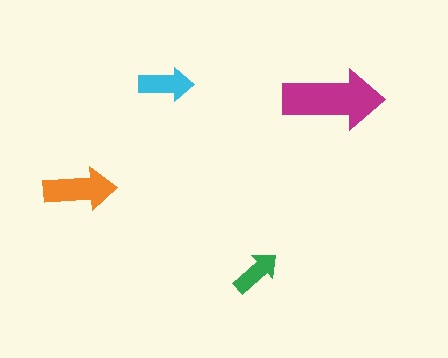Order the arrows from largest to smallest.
the magenta one, the orange one, the cyan one, the green one.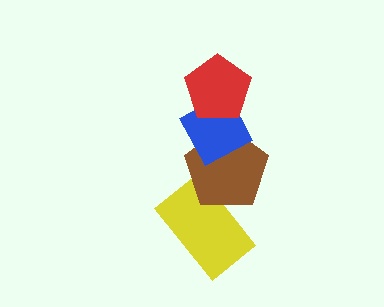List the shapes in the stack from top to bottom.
From top to bottom: the red pentagon, the blue diamond, the brown pentagon, the yellow rectangle.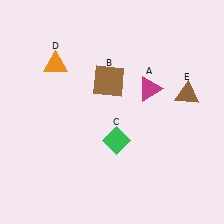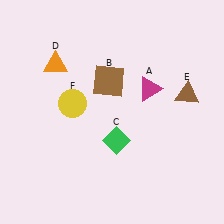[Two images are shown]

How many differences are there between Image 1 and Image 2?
There is 1 difference between the two images.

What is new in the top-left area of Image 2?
A yellow circle (F) was added in the top-left area of Image 2.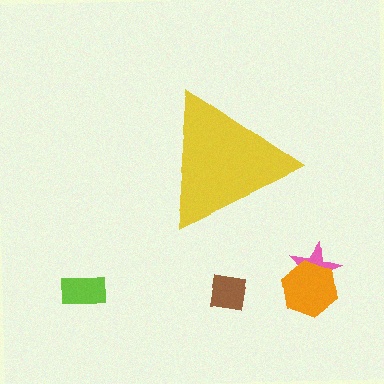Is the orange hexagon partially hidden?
No, the orange hexagon is fully visible.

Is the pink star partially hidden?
No, the pink star is fully visible.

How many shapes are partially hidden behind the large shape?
0 shapes are partially hidden.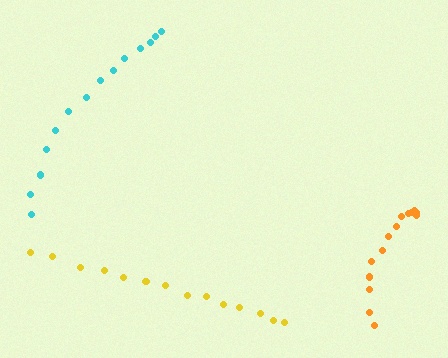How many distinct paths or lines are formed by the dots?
There are 3 distinct paths.